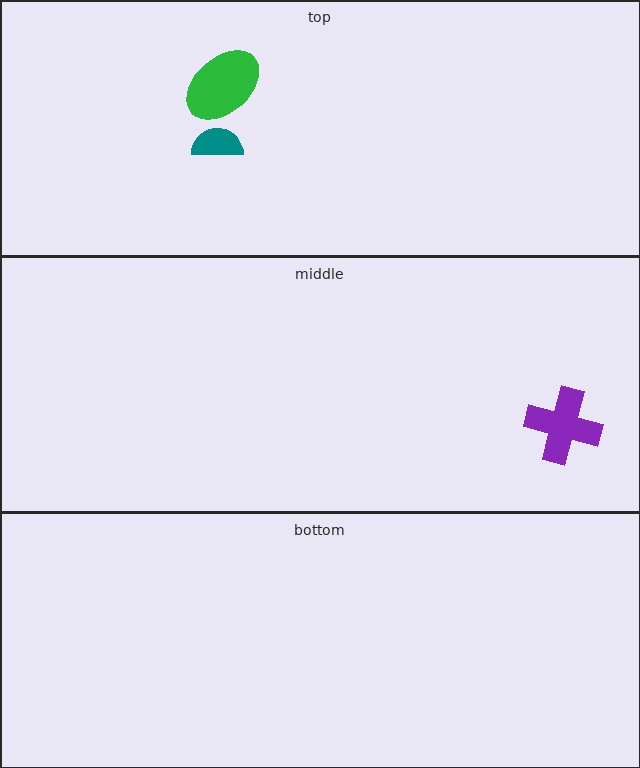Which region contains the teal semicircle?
The top region.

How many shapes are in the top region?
2.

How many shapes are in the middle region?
1.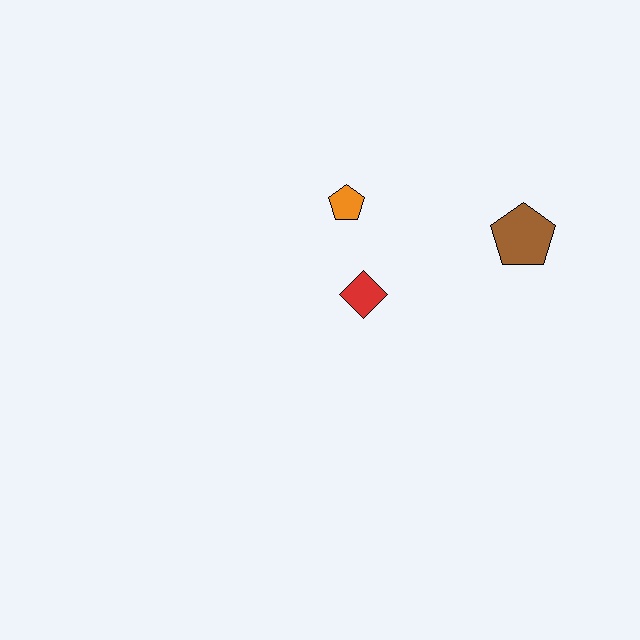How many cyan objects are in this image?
There are no cyan objects.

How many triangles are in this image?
There are no triangles.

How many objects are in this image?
There are 3 objects.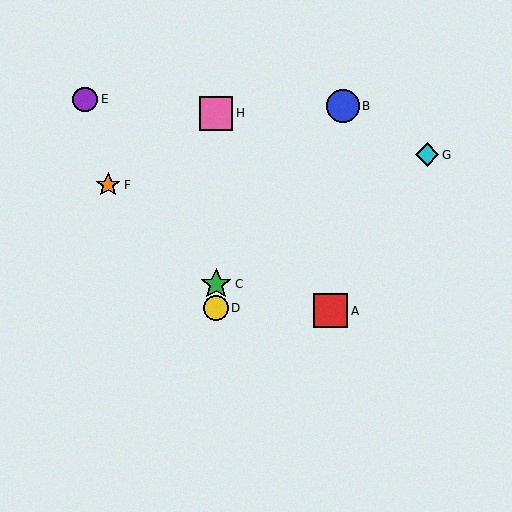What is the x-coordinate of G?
Object G is at x≈427.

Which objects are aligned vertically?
Objects C, D, H are aligned vertically.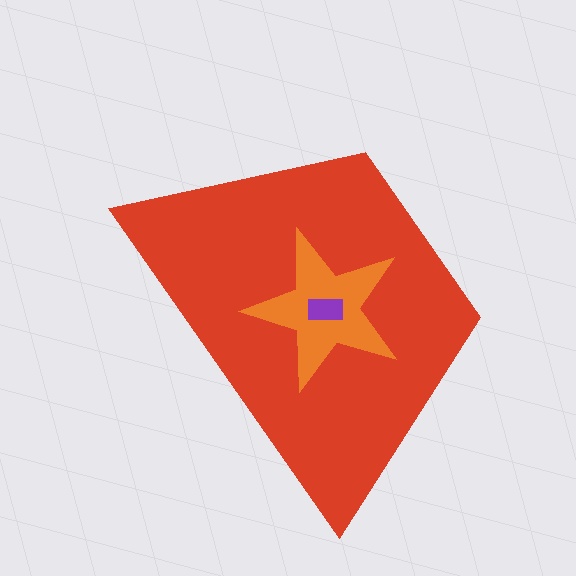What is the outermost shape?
The red trapezoid.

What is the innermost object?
The purple rectangle.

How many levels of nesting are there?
3.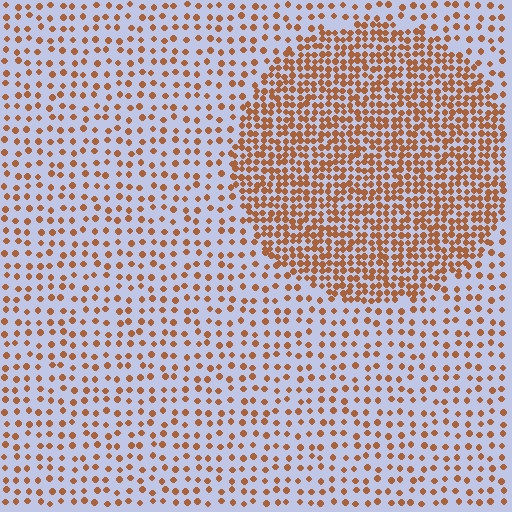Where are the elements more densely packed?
The elements are more densely packed inside the circle boundary.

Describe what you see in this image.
The image contains small brown elements arranged at two different densities. A circle-shaped region is visible where the elements are more densely packed than the surrounding area.